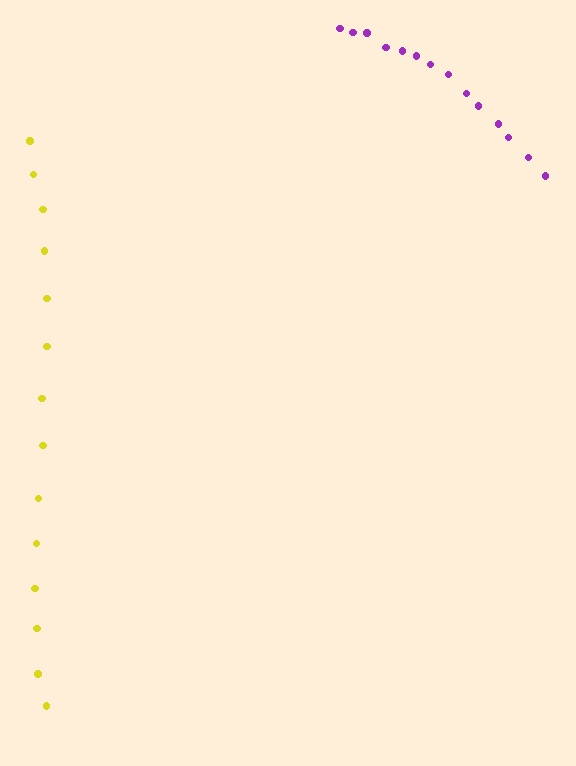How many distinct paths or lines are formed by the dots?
There are 2 distinct paths.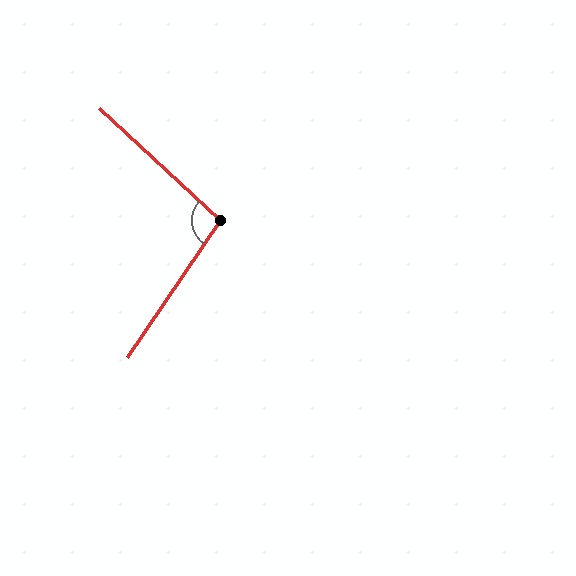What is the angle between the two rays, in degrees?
Approximately 99 degrees.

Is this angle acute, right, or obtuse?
It is obtuse.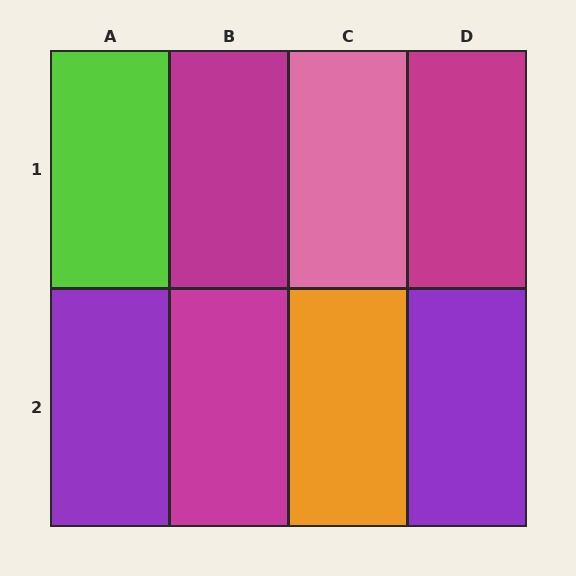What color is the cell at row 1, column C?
Pink.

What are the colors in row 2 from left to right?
Purple, magenta, orange, purple.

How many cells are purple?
2 cells are purple.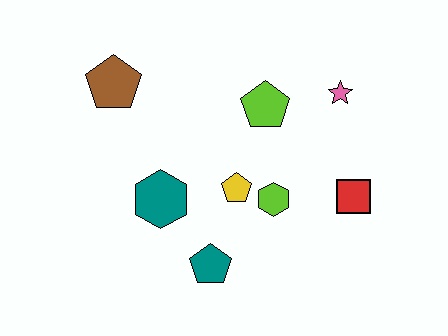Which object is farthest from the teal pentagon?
The pink star is farthest from the teal pentagon.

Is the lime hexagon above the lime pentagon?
No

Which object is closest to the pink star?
The lime pentagon is closest to the pink star.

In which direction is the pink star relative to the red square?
The pink star is above the red square.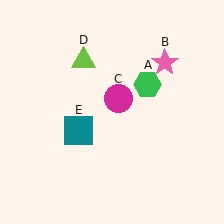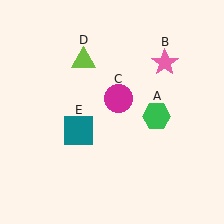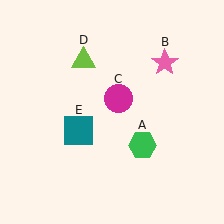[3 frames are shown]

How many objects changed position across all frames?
1 object changed position: green hexagon (object A).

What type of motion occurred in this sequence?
The green hexagon (object A) rotated clockwise around the center of the scene.